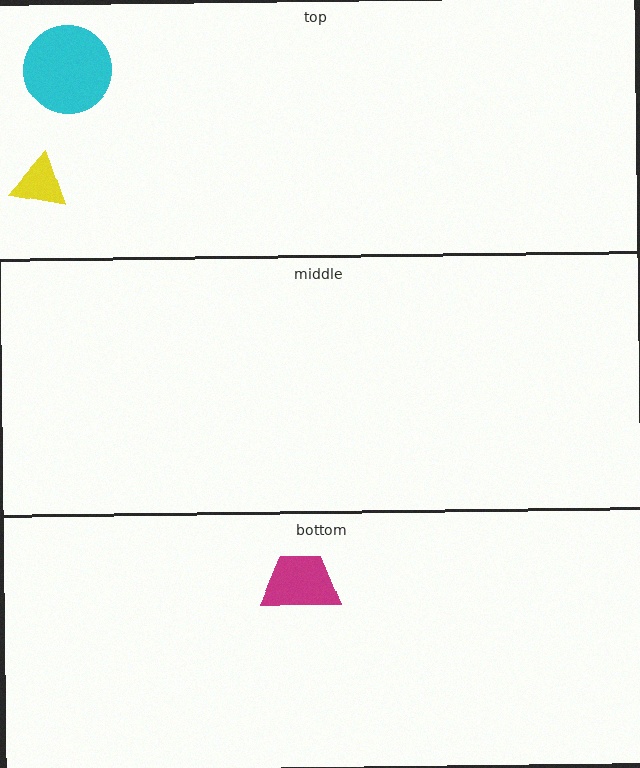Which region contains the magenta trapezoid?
The bottom region.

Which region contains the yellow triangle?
The top region.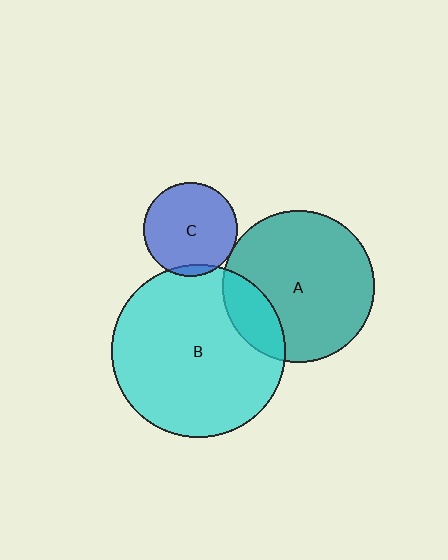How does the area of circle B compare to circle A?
Approximately 1.3 times.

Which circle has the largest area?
Circle B (cyan).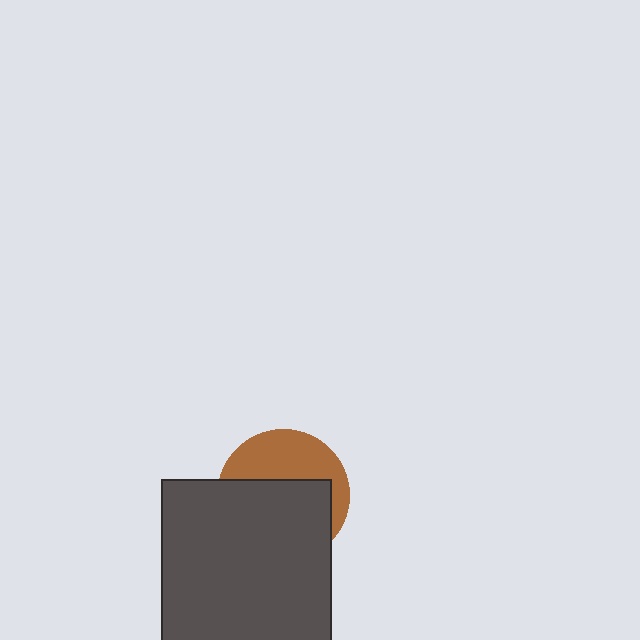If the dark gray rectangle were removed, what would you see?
You would see the complete brown circle.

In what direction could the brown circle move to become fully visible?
The brown circle could move up. That would shift it out from behind the dark gray rectangle entirely.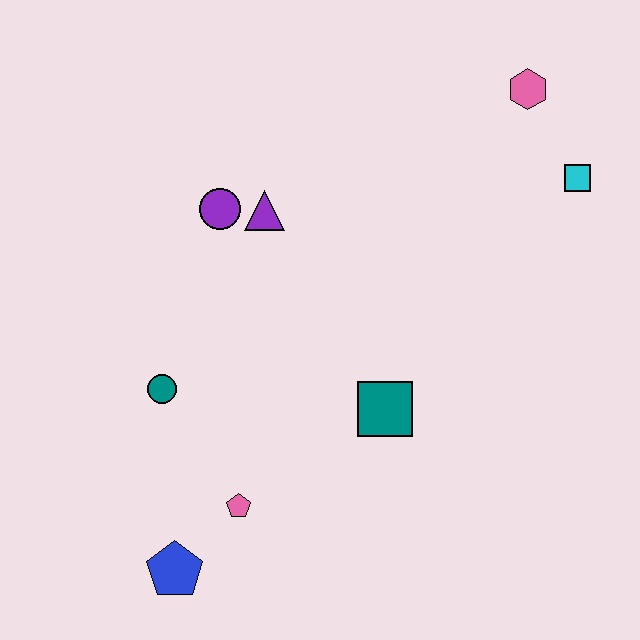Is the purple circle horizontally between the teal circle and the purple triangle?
Yes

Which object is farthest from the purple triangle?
The blue pentagon is farthest from the purple triangle.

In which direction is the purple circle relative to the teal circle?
The purple circle is above the teal circle.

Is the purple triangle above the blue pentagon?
Yes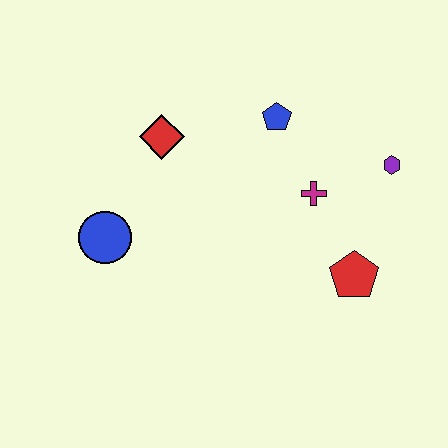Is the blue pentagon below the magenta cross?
No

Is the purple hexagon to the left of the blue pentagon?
No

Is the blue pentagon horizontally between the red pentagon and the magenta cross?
No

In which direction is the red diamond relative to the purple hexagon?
The red diamond is to the left of the purple hexagon.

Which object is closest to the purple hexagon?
The magenta cross is closest to the purple hexagon.